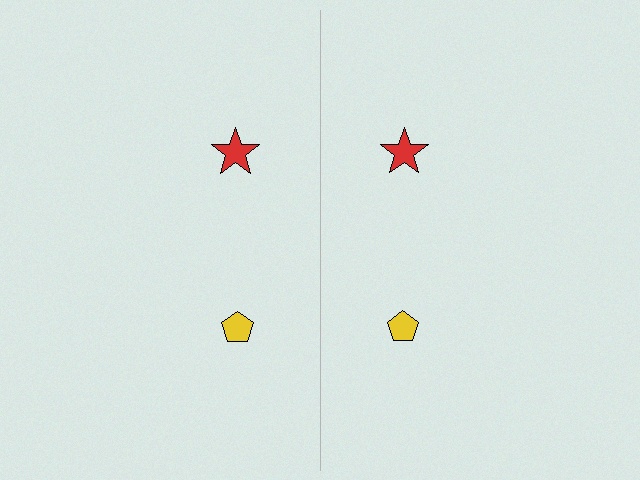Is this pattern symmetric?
Yes, this pattern has bilateral (reflection) symmetry.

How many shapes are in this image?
There are 4 shapes in this image.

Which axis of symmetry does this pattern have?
The pattern has a vertical axis of symmetry running through the center of the image.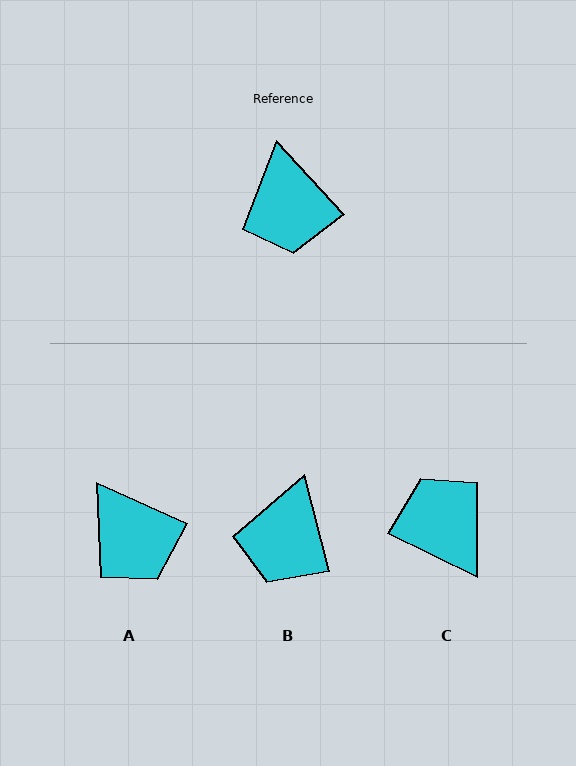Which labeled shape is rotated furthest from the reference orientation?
C, about 159 degrees away.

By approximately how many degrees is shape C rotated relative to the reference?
Approximately 159 degrees clockwise.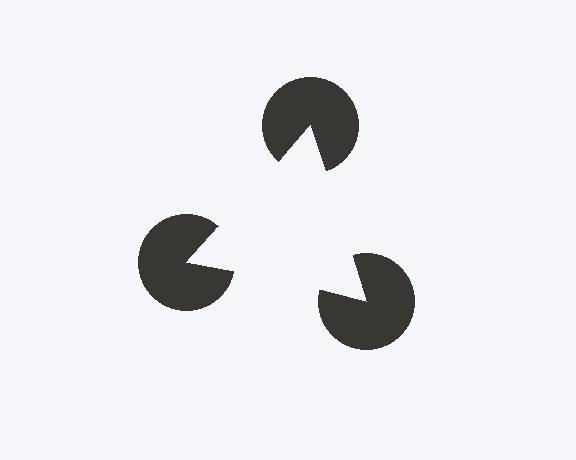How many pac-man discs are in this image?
There are 3 — one at each vertex of the illusory triangle.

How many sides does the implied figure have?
3 sides.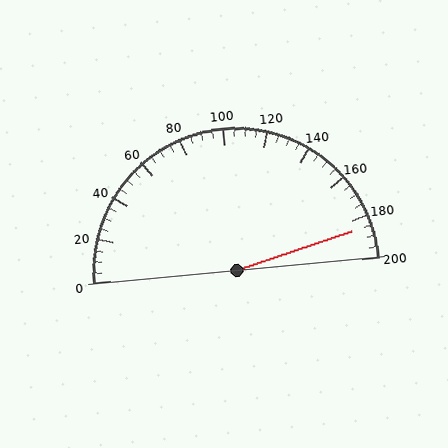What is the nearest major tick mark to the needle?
The nearest major tick mark is 180.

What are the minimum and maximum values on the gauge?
The gauge ranges from 0 to 200.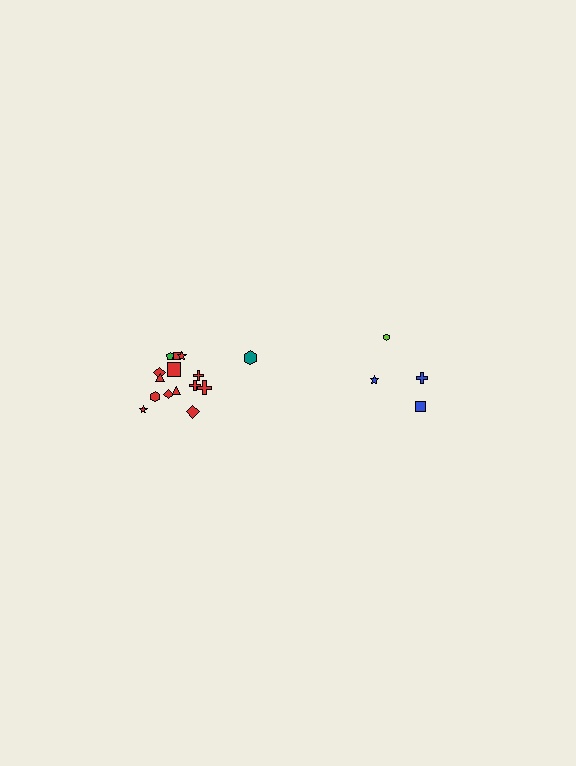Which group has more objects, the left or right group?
The left group.